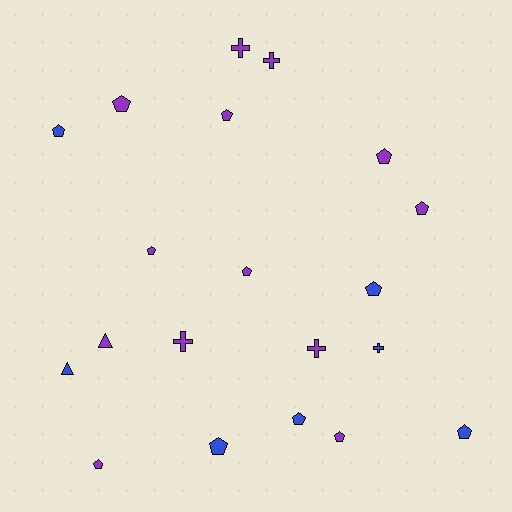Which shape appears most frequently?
Pentagon, with 13 objects.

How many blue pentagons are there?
There are 5 blue pentagons.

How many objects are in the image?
There are 20 objects.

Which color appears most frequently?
Purple, with 13 objects.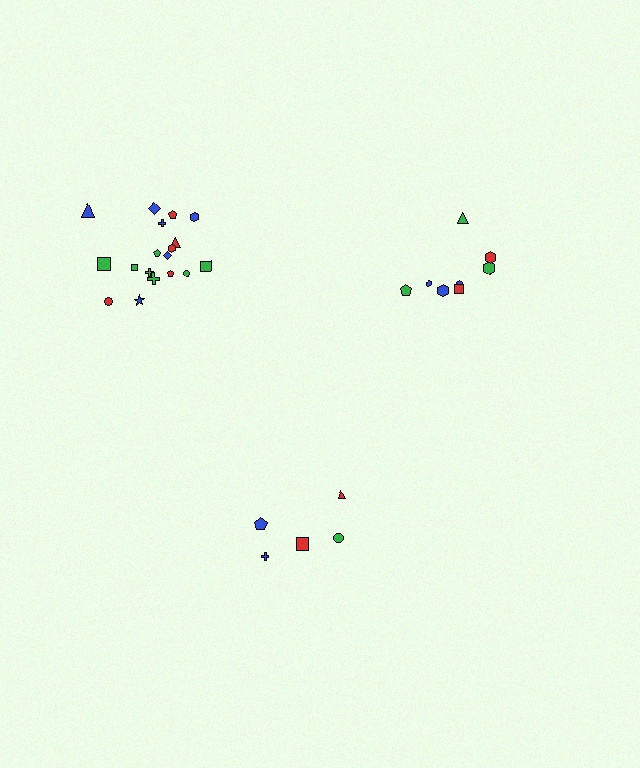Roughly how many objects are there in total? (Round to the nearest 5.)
Roughly 30 objects in total.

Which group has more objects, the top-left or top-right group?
The top-left group.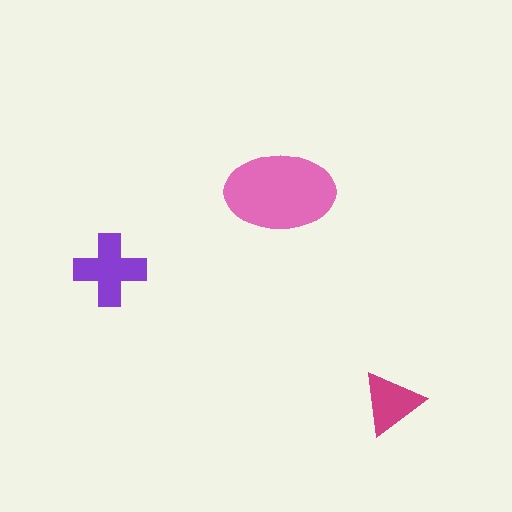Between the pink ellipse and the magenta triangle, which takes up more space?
The pink ellipse.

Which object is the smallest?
The magenta triangle.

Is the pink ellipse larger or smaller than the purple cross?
Larger.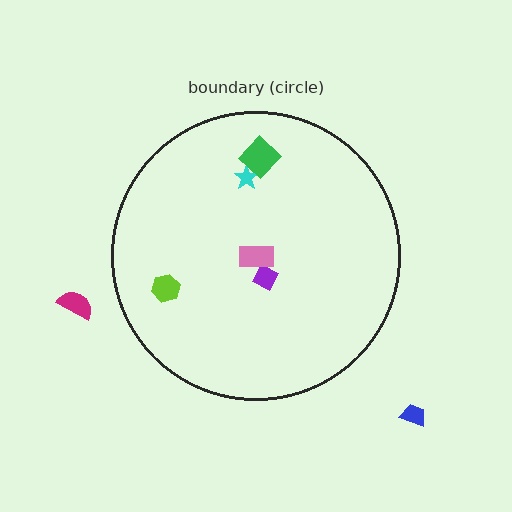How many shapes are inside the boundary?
5 inside, 2 outside.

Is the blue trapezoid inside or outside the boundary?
Outside.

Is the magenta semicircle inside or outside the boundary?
Outside.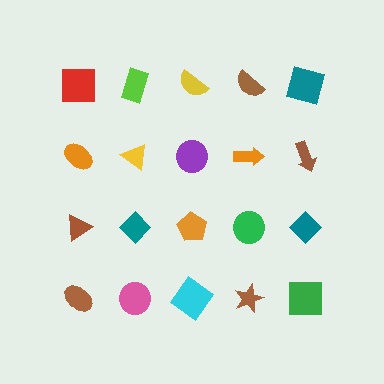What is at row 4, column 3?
A cyan diamond.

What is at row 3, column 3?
An orange pentagon.